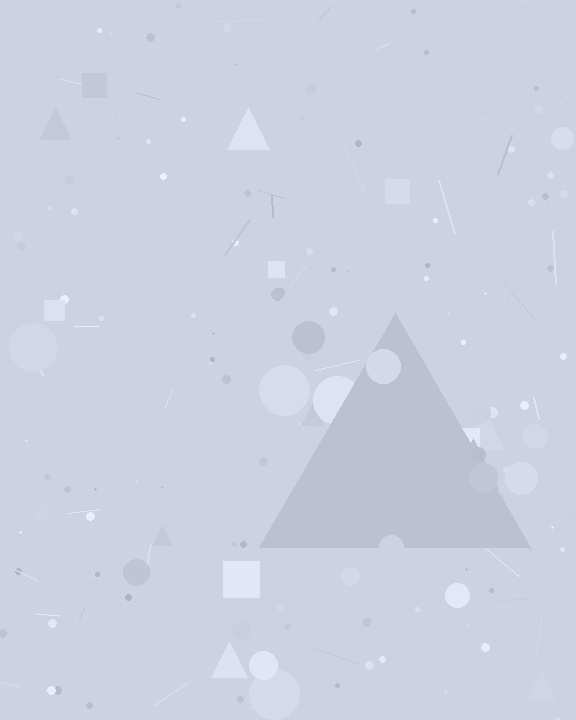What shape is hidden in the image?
A triangle is hidden in the image.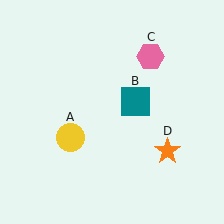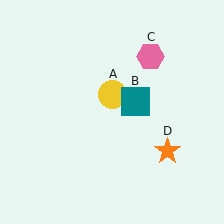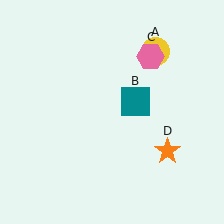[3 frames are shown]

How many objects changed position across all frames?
1 object changed position: yellow circle (object A).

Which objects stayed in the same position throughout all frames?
Teal square (object B) and pink hexagon (object C) and orange star (object D) remained stationary.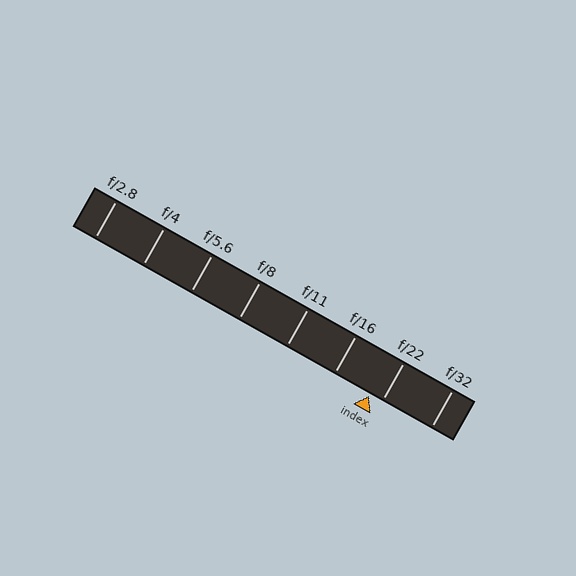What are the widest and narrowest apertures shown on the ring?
The widest aperture shown is f/2.8 and the narrowest is f/32.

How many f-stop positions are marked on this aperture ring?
There are 8 f-stop positions marked.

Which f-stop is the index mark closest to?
The index mark is closest to f/22.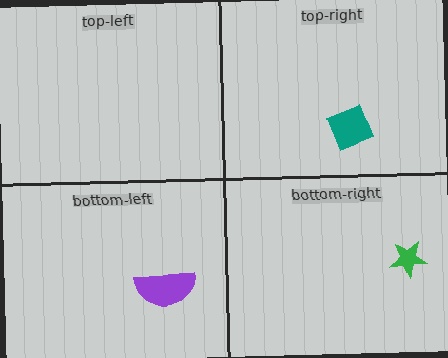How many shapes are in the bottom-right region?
1.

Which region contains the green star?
The bottom-right region.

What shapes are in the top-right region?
The teal diamond.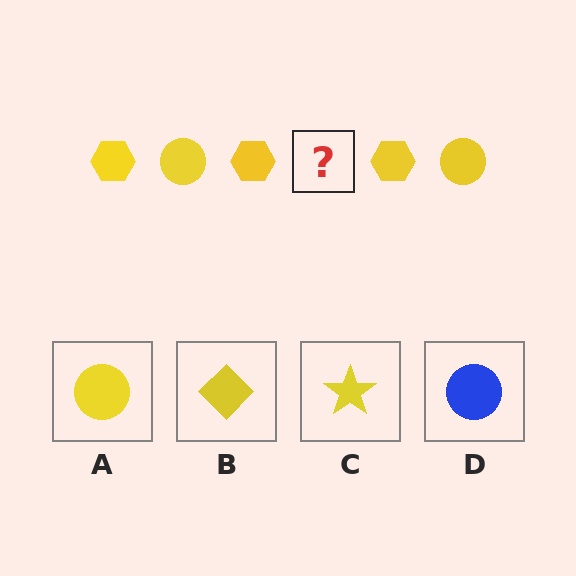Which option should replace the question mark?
Option A.